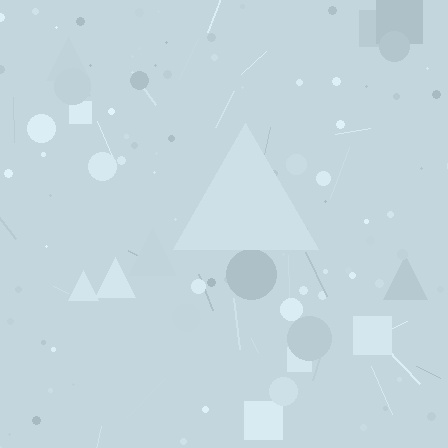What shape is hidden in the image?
A triangle is hidden in the image.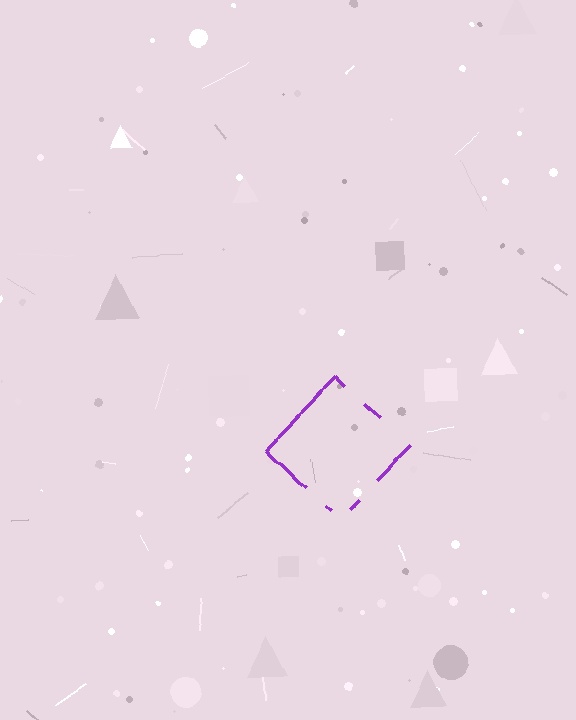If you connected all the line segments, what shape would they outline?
They would outline a diamond.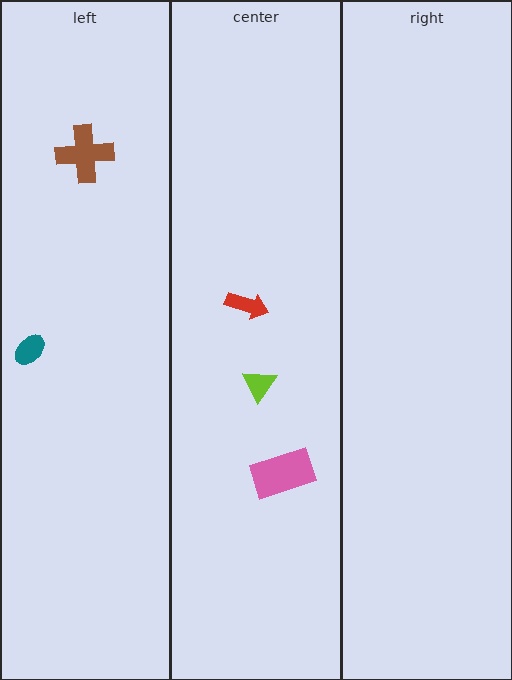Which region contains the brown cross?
The left region.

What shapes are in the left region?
The brown cross, the teal ellipse.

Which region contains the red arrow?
The center region.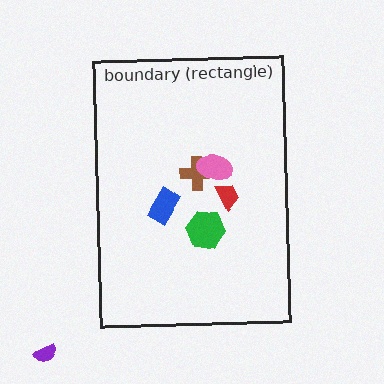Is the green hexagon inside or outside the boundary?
Inside.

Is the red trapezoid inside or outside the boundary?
Inside.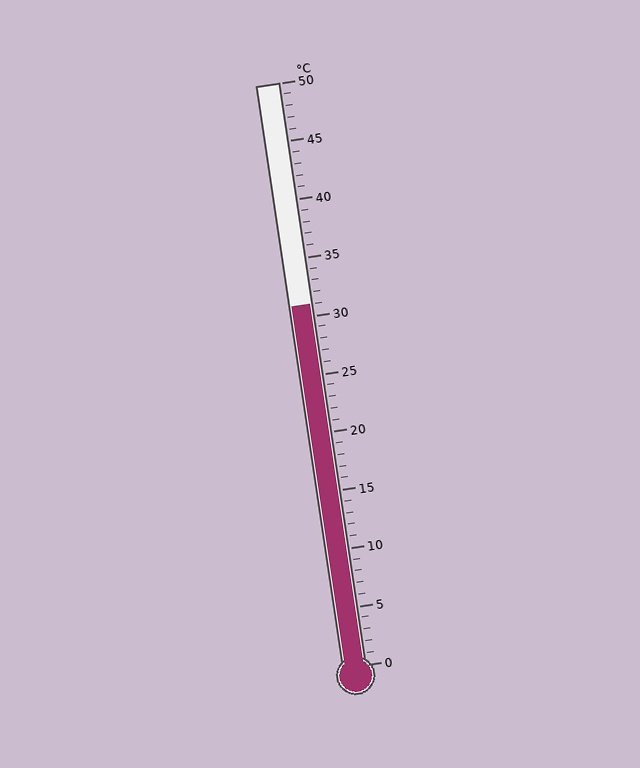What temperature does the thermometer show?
The thermometer shows approximately 31°C.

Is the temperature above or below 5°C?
The temperature is above 5°C.